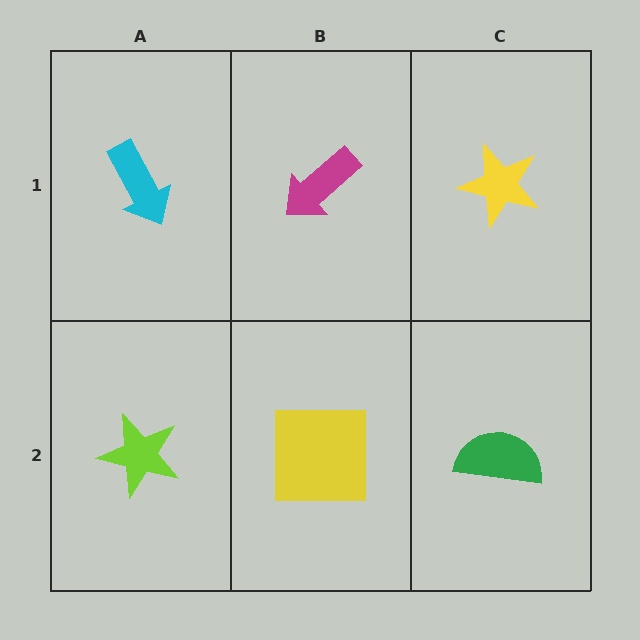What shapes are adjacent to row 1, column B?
A yellow square (row 2, column B), a cyan arrow (row 1, column A), a yellow star (row 1, column C).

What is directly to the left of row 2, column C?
A yellow square.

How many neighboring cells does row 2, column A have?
2.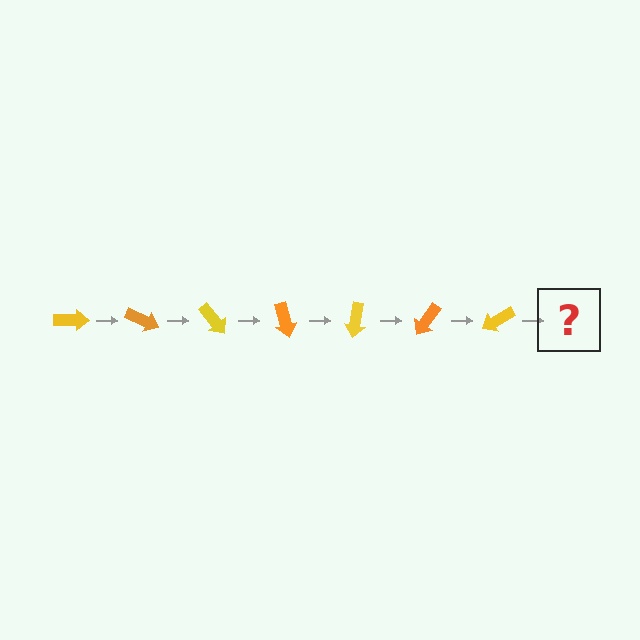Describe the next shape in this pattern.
It should be an orange arrow, rotated 175 degrees from the start.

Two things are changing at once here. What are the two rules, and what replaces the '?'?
The two rules are that it rotates 25 degrees each step and the color cycles through yellow and orange. The '?' should be an orange arrow, rotated 175 degrees from the start.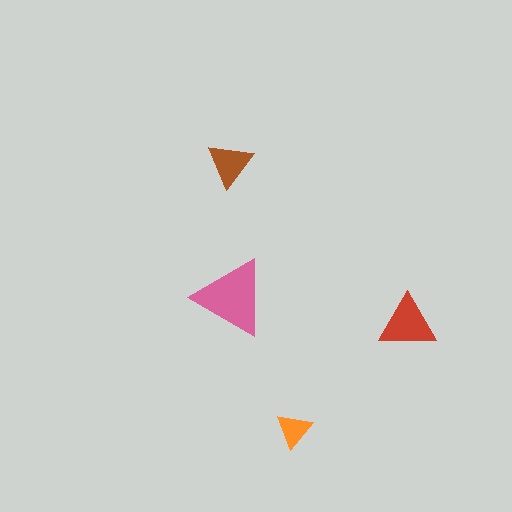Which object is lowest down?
The orange triangle is bottommost.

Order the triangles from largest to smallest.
the pink one, the red one, the brown one, the orange one.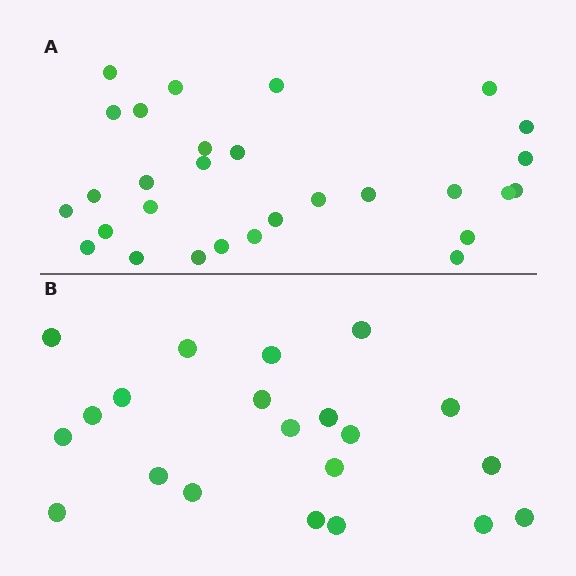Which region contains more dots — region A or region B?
Region A (the top region) has more dots.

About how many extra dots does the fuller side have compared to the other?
Region A has roughly 8 or so more dots than region B.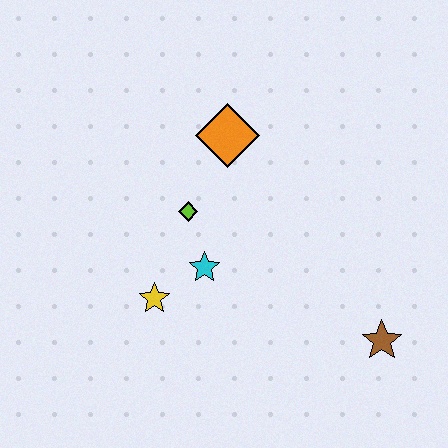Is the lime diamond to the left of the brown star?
Yes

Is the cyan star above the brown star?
Yes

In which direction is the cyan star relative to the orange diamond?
The cyan star is below the orange diamond.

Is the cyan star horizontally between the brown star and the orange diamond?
No